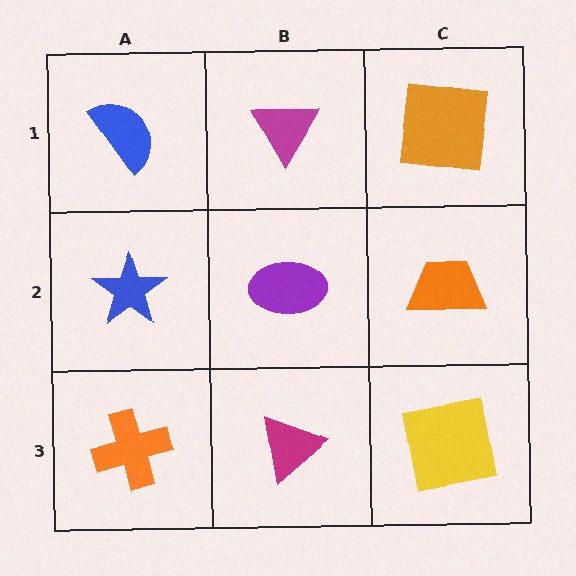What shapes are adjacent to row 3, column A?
A blue star (row 2, column A), a magenta triangle (row 3, column B).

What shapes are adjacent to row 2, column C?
An orange square (row 1, column C), a yellow square (row 3, column C), a purple ellipse (row 2, column B).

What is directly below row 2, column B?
A magenta triangle.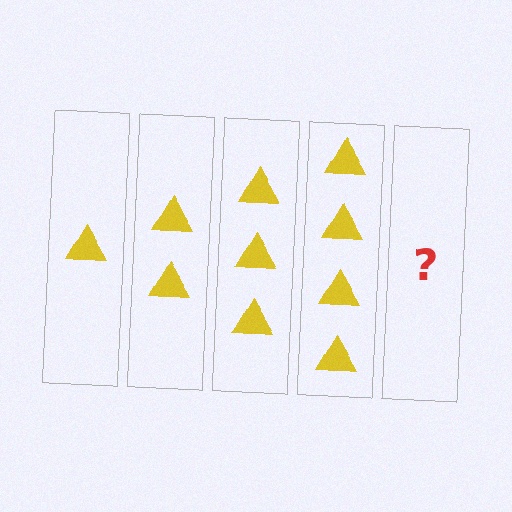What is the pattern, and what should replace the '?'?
The pattern is that each step adds one more triangle. The '?' should be 5 triangles.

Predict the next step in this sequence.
The next step is 5 triangles.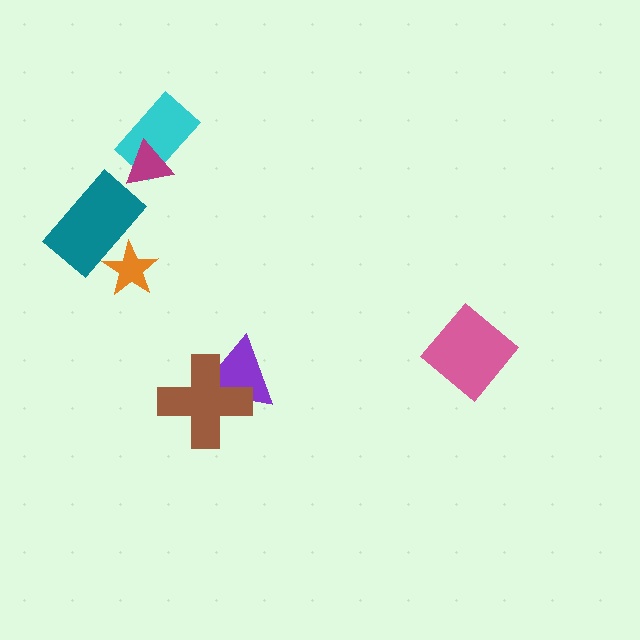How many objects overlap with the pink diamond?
0 objects overlap with the pink diamond.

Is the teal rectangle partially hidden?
No, no other shape covers it.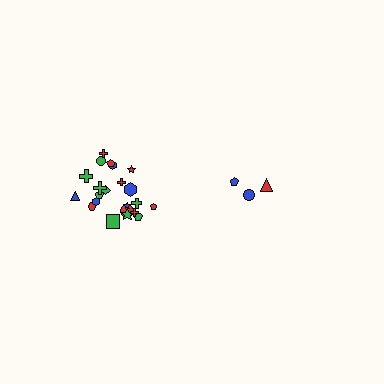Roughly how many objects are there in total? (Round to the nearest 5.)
Roughly 25 objects in total.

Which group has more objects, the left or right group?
The left group.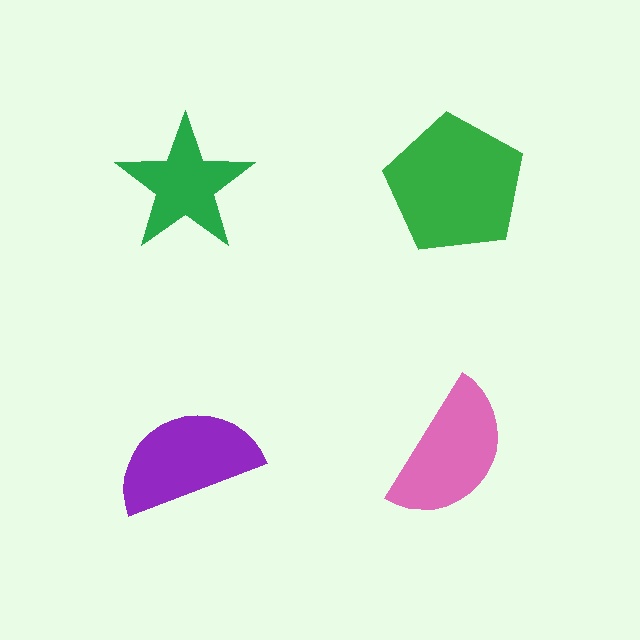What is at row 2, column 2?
A pink semicircle.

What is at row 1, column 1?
A green star.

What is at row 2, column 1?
A purple semicircle.